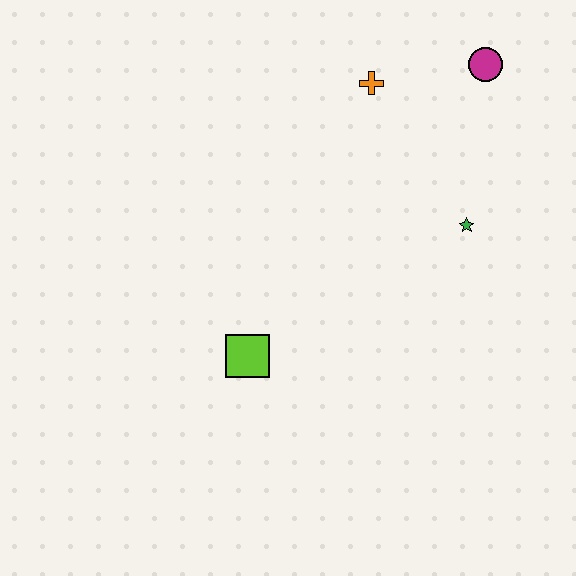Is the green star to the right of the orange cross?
Yes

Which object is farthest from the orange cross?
The lime square is farthest from the orange cross.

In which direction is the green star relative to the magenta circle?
The green star is below the magenta circle.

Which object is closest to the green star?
The magenta circle is closest to the green star.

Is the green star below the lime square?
No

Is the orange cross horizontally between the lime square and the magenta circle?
Yes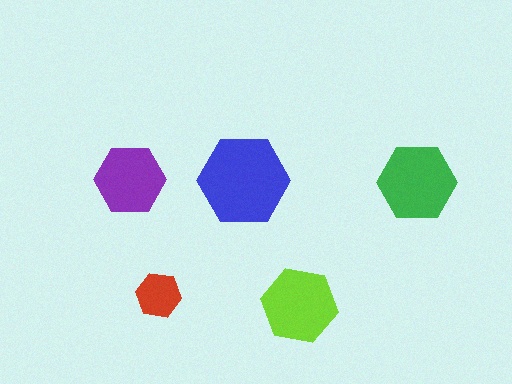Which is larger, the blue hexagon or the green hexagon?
The blue one.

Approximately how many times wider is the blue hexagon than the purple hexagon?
About 1.5 times wider.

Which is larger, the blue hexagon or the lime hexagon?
The blue one.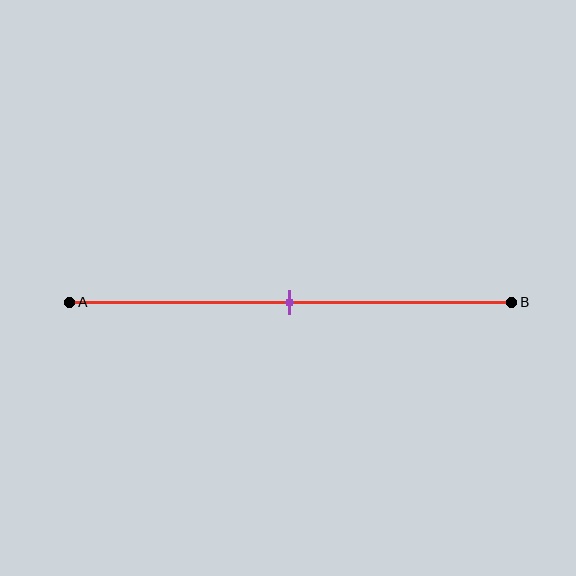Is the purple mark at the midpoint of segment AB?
Yes, the mark is approximately at the midpoint.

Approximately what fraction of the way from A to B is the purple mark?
The purple mark is approximately 50% of the way from A to B.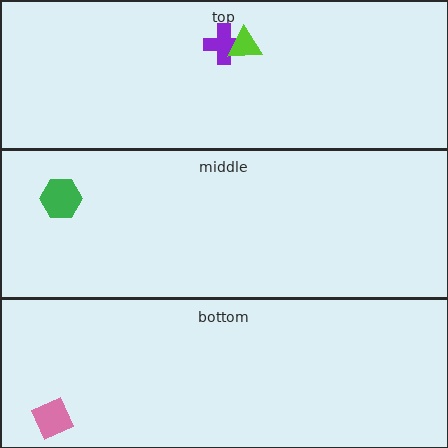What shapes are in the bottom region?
The pink square.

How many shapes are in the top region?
2.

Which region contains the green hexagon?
The middle region.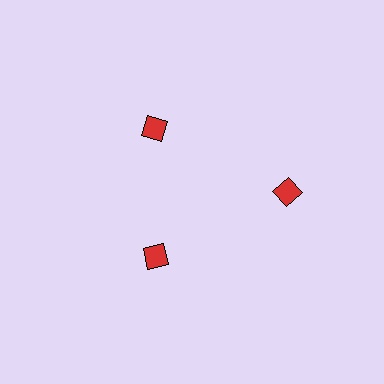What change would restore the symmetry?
The symmetry would be restored by moving it inward, back onto the ring so that all 3 squares sit at equal angles and equal distance from the center.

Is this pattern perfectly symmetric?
No. The 3 red squares are arranged in a ring, but one element near the 3 o'clock position is pushed outward from the center, breaking the 3-fold rotational symmetry.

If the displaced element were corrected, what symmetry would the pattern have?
It would have 3-fold rotational symmetry — the pattern would map onto itself every 120 degrees.